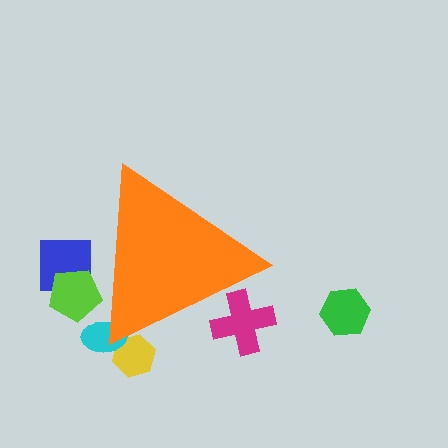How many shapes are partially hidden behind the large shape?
5 shapes are partially hidden.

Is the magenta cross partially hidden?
Yes, the magenta cross is partially hidden behind the orange triangle.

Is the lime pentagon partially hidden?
Yes, the lime pentagon is partially hidden behind the orange triangle.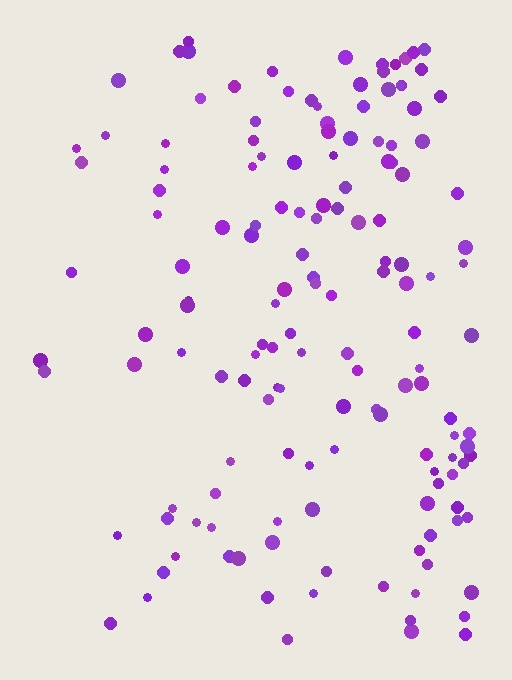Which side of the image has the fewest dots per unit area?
The left.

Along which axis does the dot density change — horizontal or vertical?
Horizontal.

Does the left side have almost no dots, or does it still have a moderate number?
Still a moderate number, just noticeably fewer than the right.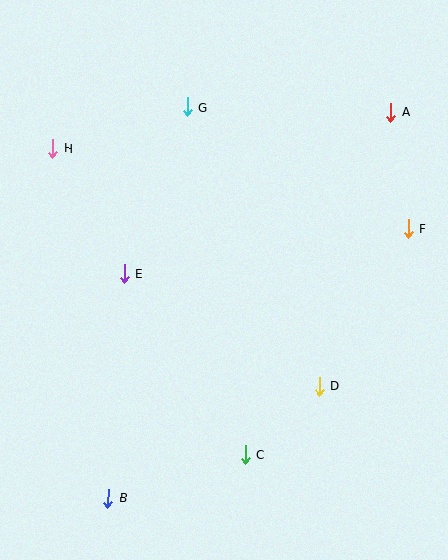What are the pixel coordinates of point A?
Point A is at (391, 112).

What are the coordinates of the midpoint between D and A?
The midpoint between D and A is at (355, 249).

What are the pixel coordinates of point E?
Point E is at (124, 274).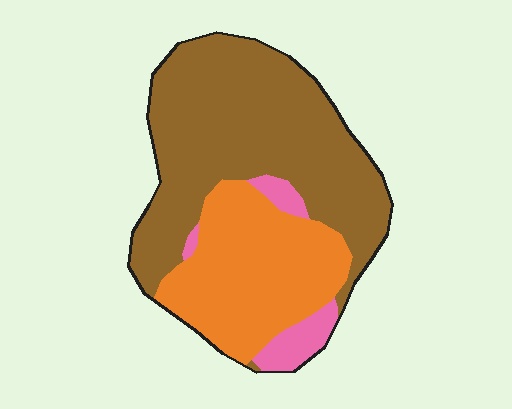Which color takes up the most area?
Brown, at roughly 60%.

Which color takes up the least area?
Pink, at roughly 10%.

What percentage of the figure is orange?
Orange covers 34% of the figure.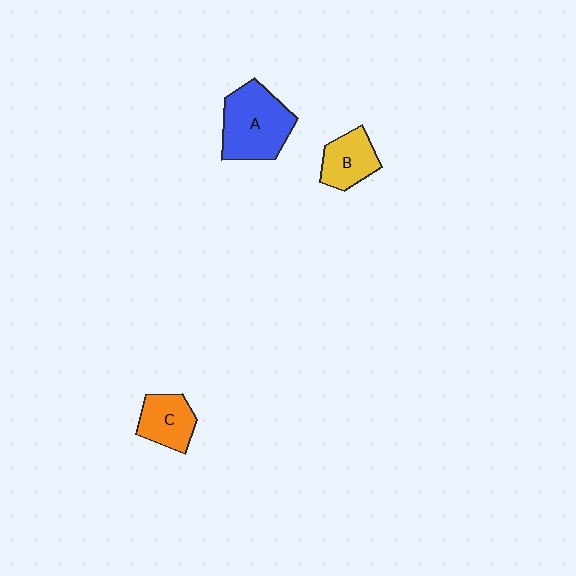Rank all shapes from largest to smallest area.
From largest to smallest: A (blue), B (yellow), C (orange).